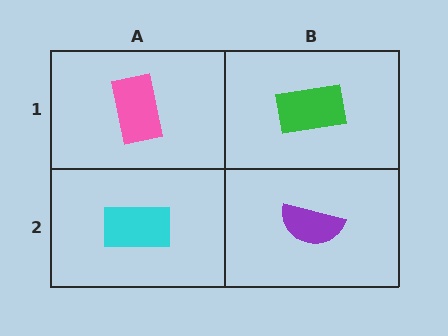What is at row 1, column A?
A pink rectangle.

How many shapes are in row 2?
2 shapes.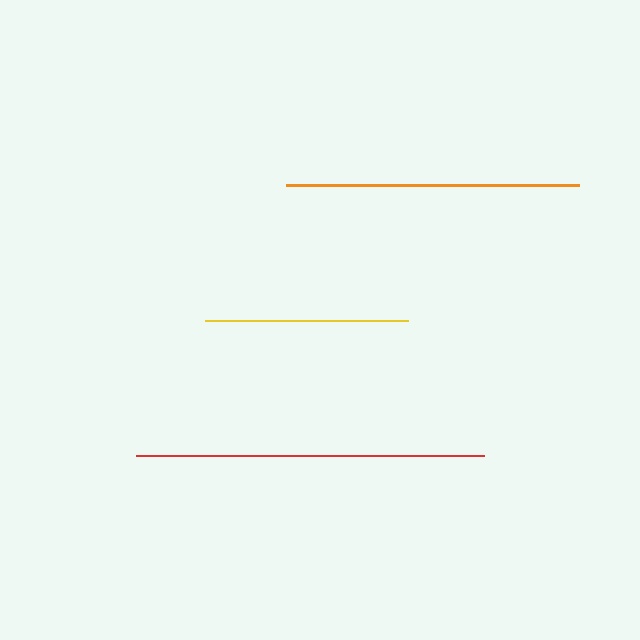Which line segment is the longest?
The red line is the longest at approximately 348 pixels.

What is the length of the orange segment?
The orange segment is approximately 293 pixels long.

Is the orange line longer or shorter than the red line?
The red line is longer than the orange line.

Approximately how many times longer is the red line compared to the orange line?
The red line is approximately 1.2 times the length of the orange line.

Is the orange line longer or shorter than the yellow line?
The orange line is longer than the yellow line.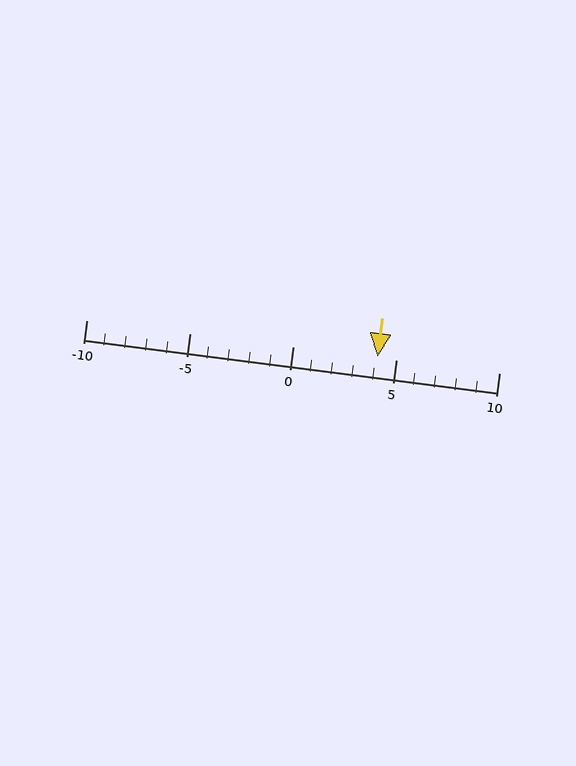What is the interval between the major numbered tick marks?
The major tick marks are spaced 5 units apart.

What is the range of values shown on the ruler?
The ruler shows values from -10 to 10.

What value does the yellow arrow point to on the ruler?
The yellow arrow points to approximately 4.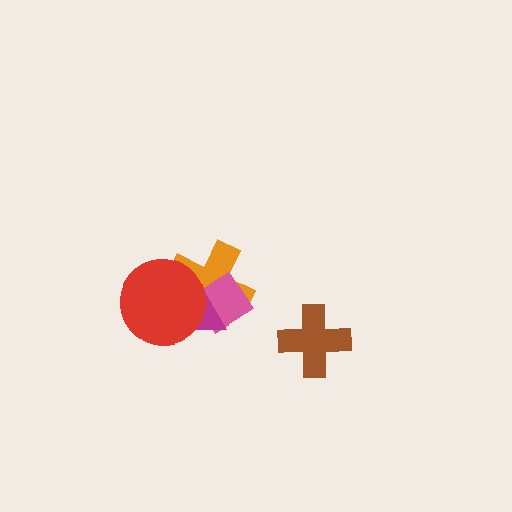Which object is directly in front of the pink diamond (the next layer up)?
The magenta triangle is directly in front of the pink diamond.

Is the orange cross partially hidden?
Yes, it is partially covered by another shape.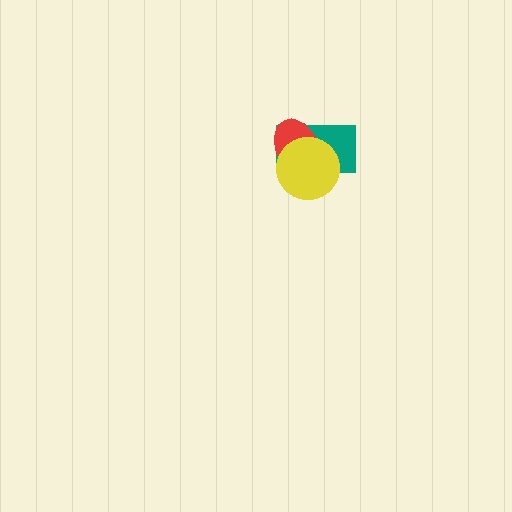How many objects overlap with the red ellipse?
2 objects overlap with the red ellipse.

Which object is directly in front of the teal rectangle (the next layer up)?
The red ellipse is directly in front of the teal rectangle.